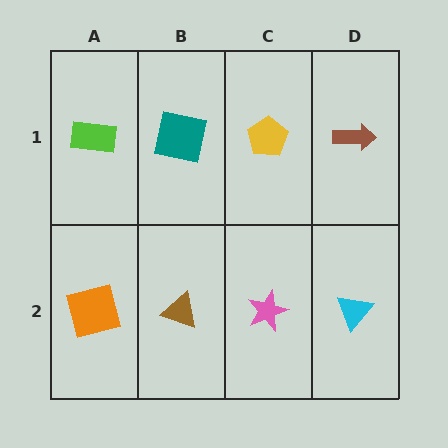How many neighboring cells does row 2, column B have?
3.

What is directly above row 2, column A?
A lime rectangle.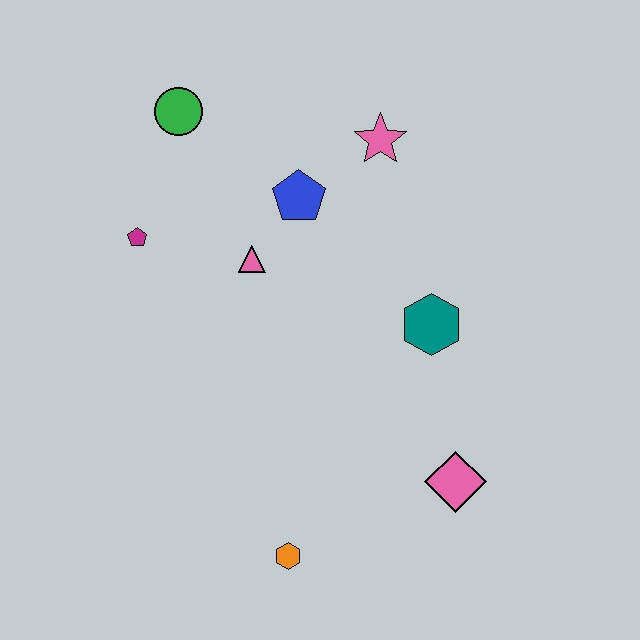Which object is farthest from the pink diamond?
The green circle is farthest from the pink diamond.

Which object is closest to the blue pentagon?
The pink triangle is closest to the blue pentagon.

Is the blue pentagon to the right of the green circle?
Yes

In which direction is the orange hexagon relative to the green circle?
The orange hexagon is below the green circle.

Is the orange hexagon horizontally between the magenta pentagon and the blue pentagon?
Yes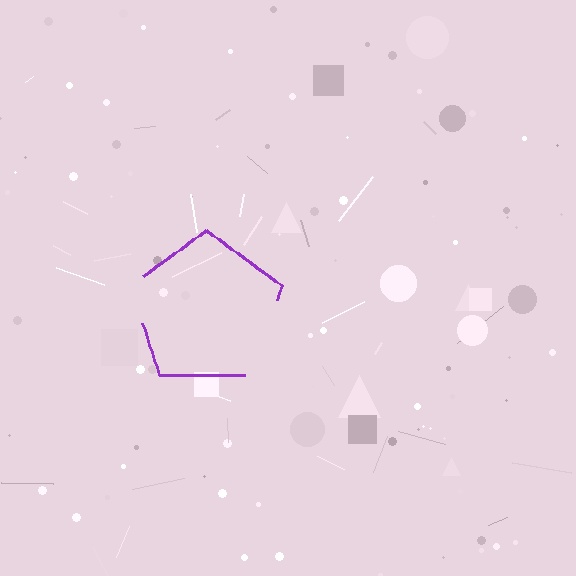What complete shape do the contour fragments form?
The contour fragments form a pentagon.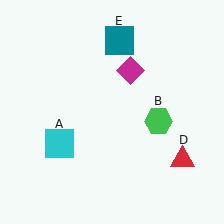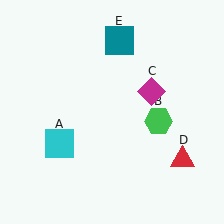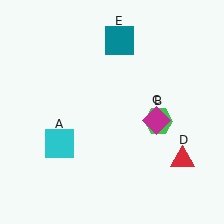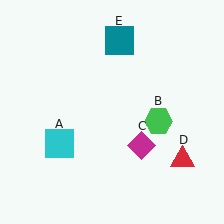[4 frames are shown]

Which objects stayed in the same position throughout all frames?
Cyan square (object A) and green hexagon (object B) and red triangle (object D) and teal square (object E) remained stationary.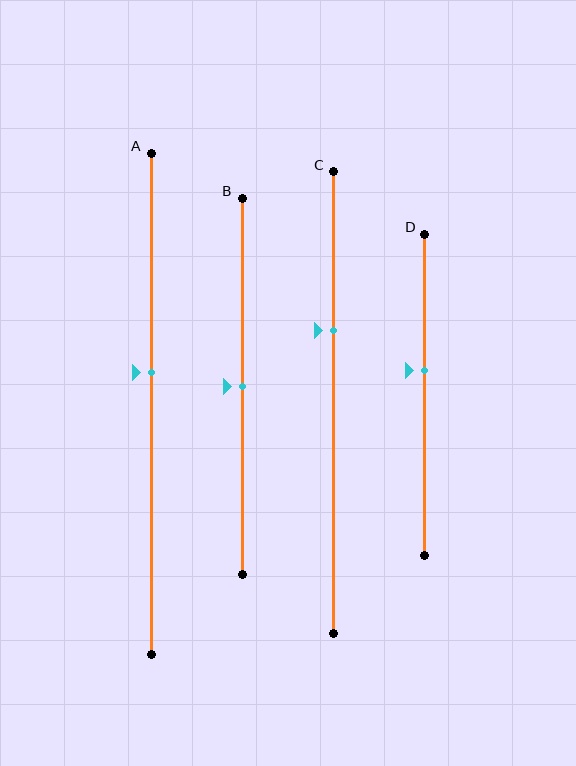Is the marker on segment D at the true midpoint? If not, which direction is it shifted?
No, the marker on segment D is shifted upward by about 8% of the segment length.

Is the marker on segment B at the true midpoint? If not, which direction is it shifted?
Yes, the marker on segment B is at the true midpoint.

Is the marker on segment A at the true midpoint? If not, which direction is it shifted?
No, the marker on segment A is shifted upward by about 6% of the segment length.